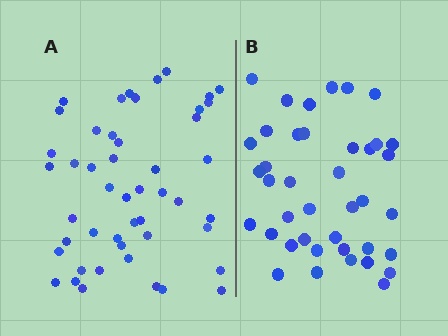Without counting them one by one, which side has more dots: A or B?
Region A (the left region) has more dots.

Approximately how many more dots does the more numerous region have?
Region A has roughly 8 or so more dots than region B.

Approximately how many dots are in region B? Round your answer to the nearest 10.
About 40 dots.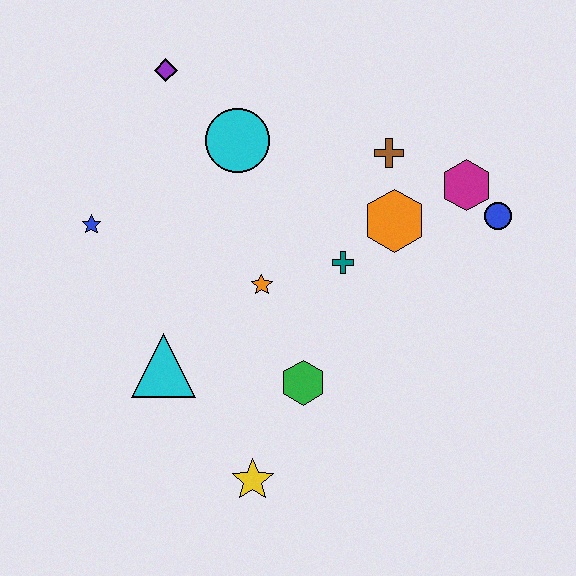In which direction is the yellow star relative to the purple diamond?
The yellow star is below the purple diamond.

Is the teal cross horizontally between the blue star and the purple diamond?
No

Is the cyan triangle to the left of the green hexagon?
Yes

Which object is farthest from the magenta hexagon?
The blue star is farthest from the magenta hexagon.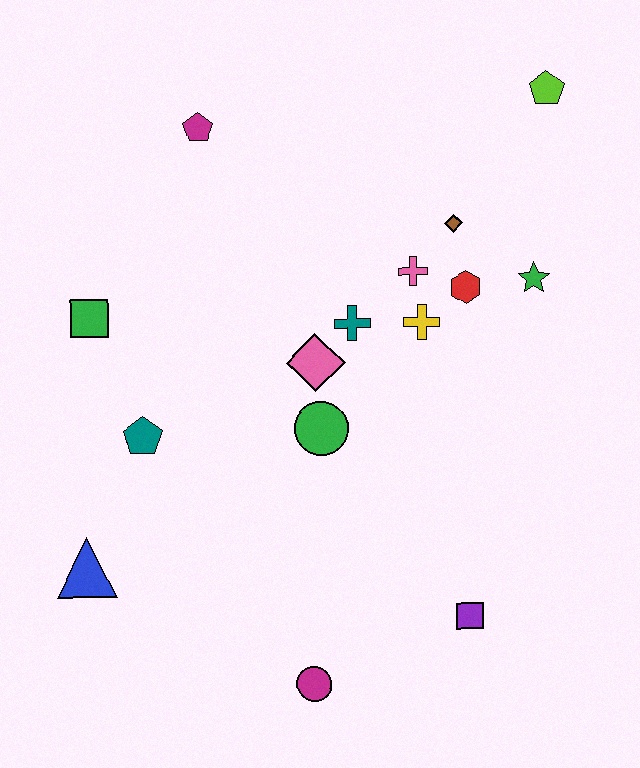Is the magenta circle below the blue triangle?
Yes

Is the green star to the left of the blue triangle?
No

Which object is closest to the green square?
The teal pentagon is closest to the green square.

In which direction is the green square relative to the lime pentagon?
The green square is to the left of the lime pentagon.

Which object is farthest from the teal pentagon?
The lime pentagon is farthest from the teal pentagon.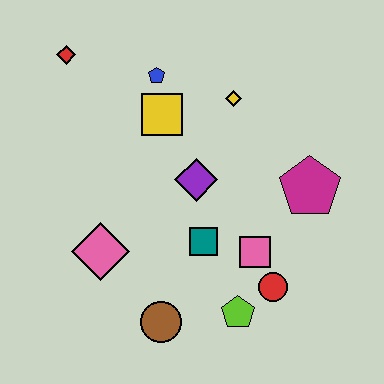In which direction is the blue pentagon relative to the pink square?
The blue pentagon is above the pink square.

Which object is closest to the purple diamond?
The teal square is closest to the purple diamond.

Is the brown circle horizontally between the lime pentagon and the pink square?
No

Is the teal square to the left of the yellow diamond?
Yes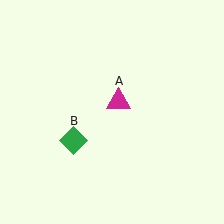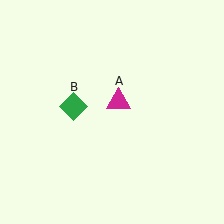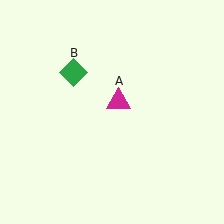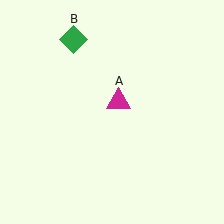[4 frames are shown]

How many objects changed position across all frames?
1 object changed position: green diamond (object B).